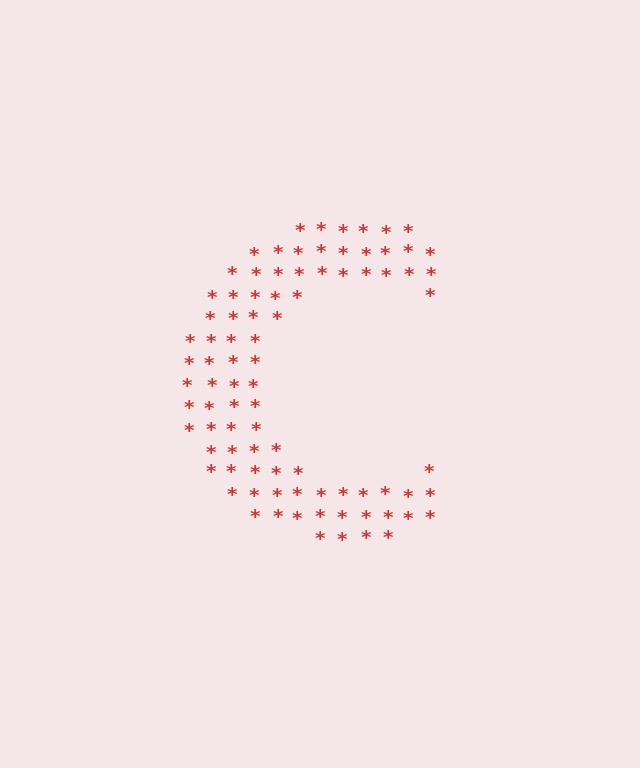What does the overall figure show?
The overall figure shows the letter C.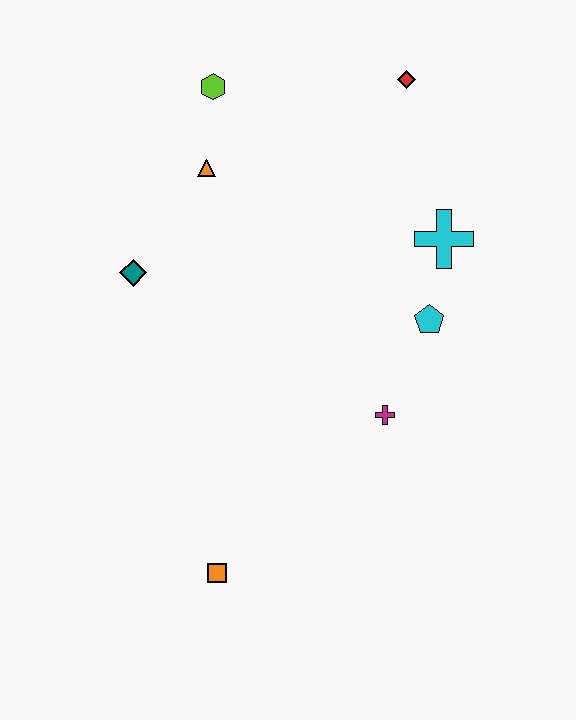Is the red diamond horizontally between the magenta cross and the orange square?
No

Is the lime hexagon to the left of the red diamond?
Yes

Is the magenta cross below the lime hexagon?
Yes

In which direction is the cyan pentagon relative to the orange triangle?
The cyan pentagon is to the right of the orange triangle.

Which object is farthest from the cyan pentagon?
The orange square is farthest from the cyan pentagon.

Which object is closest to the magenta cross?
The cyan pentagon is closest to the magenta cross.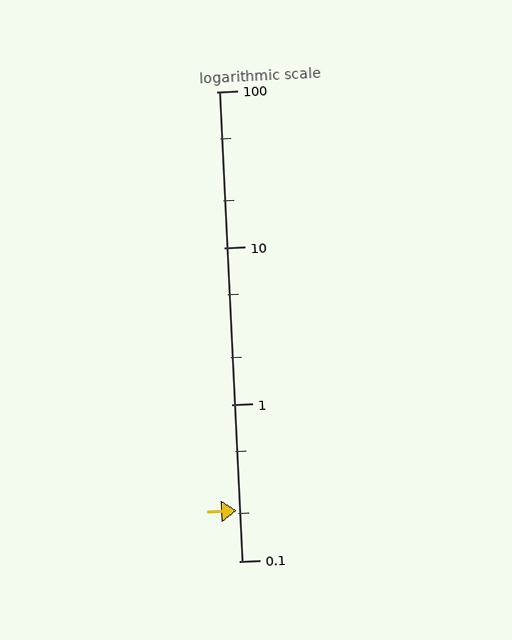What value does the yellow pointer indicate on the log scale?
The pointer indicates approximately 0.21.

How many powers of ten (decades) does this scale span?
The scale spans 3 decades, from 0.1 to 100.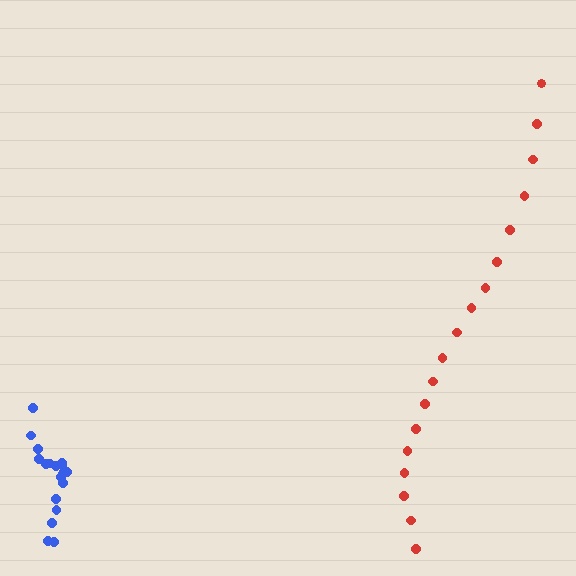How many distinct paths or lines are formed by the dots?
There are 2 distinct paths.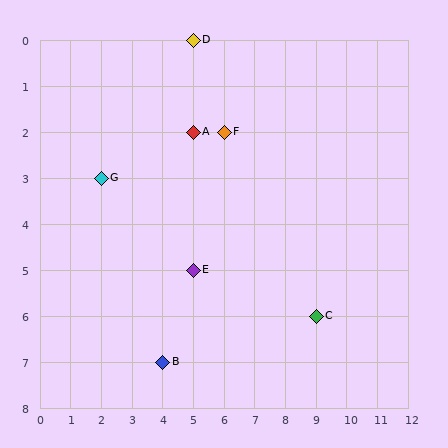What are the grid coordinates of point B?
Point B is at grid coordinates (4, 7).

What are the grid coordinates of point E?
Point E is at grid coordinates (5, 5).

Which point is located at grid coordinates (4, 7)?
Point B is at (4, 7).